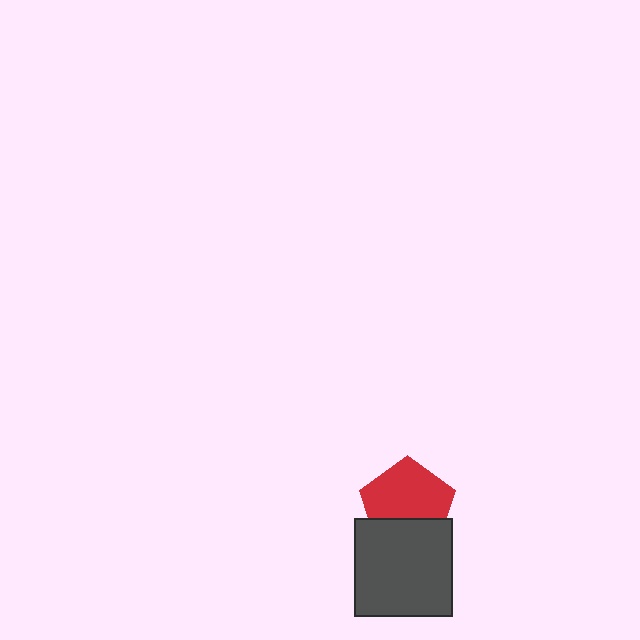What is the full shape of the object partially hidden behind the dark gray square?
The partially hidden object is a red pentagon.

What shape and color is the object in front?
The object in front is a dark gray square.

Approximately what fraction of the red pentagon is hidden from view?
Roughly 34% of the red pentagon is hidden behind the dark gray square.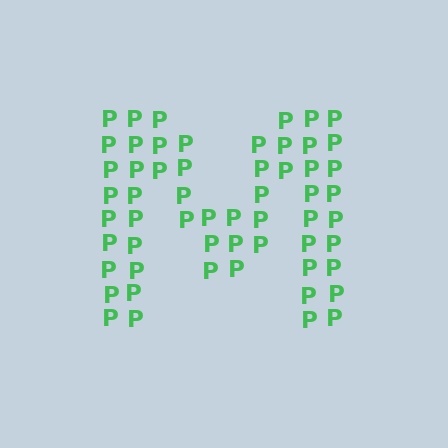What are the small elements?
The small elements are letter P's.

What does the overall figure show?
The overall figure shows the letter M.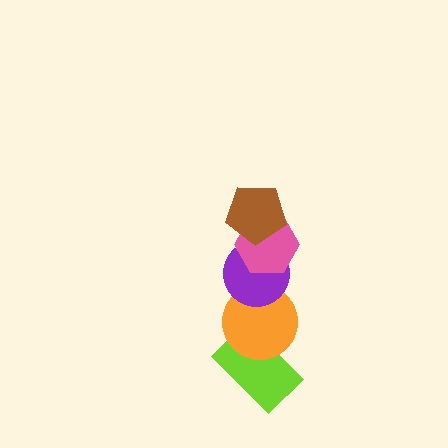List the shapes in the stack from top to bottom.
From top to bottom: the brown pentagon, the pink hexagon, the purple circle, the orange circle, the lime rectangle.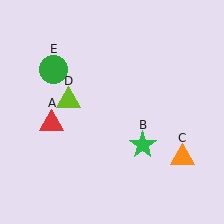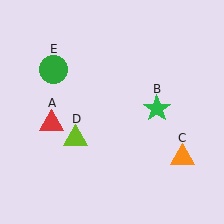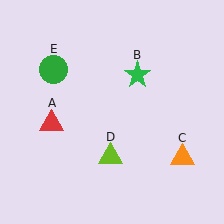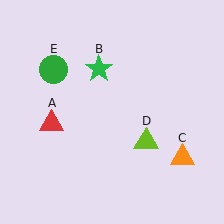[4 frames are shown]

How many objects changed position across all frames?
2 objects changed position: green star (object B), lime triangle (object D).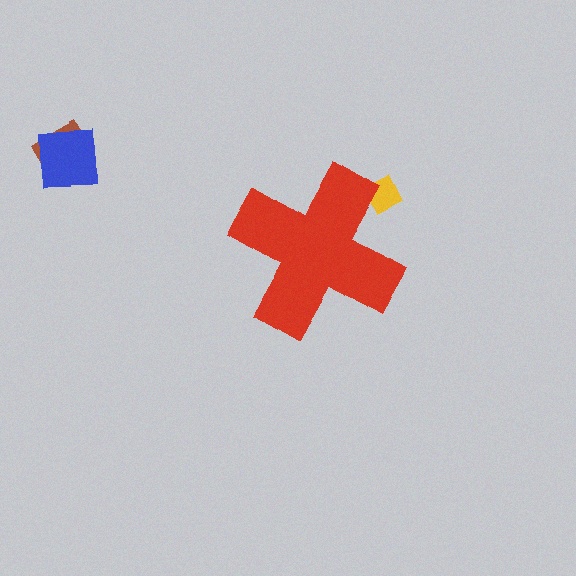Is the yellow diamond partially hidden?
Yes, the yellow diamond is partially hidden behind the red cross.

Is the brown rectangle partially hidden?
No, the brown rectangle is fully visible.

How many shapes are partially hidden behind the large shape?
1 shape is partially hidden.